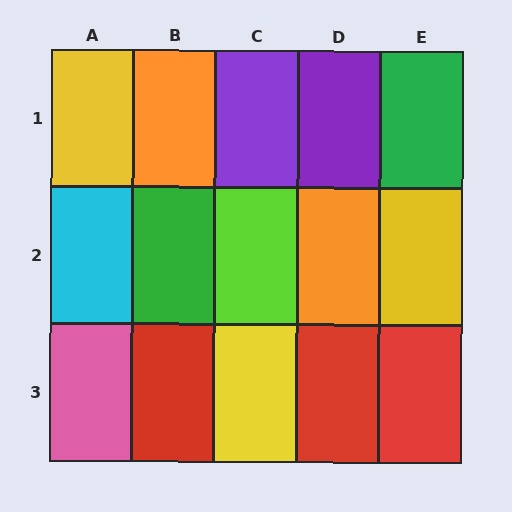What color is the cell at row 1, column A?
Yellow.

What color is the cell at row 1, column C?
Purple.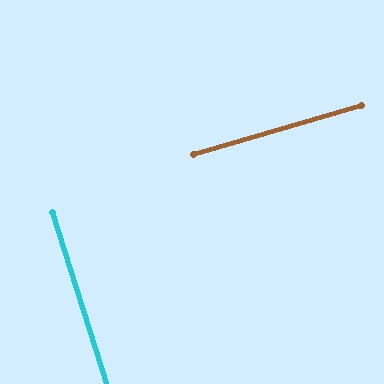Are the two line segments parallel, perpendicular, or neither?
Perpendicular — they meet at approximately 89°.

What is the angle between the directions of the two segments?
Approximately 89 degrees.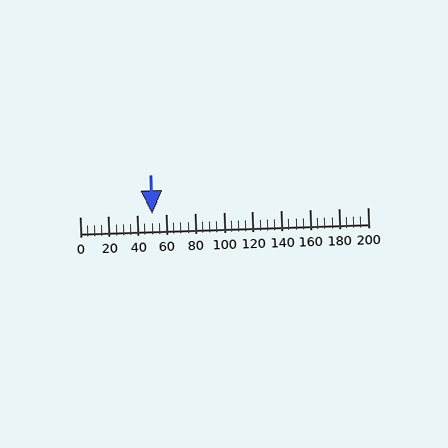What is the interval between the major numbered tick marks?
The major tick marks are spaced 20 units apart.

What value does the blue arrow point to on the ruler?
The blue arrow points to approximately 50.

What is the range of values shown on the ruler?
The ruler shows values from 0 to 200.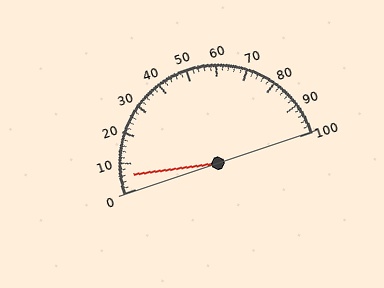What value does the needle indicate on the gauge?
The needle indicates approximately 6.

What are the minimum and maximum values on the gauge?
The gauge ranges from 0 to 100.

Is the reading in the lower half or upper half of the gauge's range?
The reading is in the lower half of the range (0 to 100).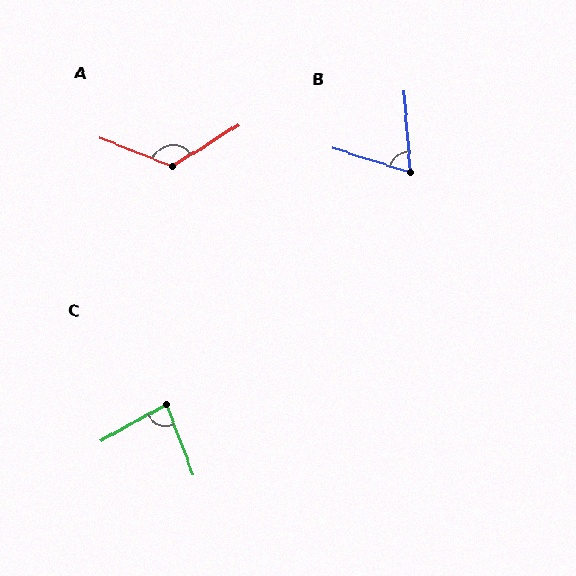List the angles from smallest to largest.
B (68°), C (82°), A (126°).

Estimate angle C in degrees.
Approximately 82 degrees.